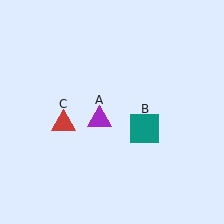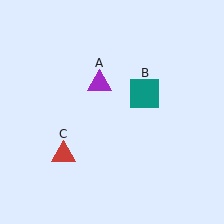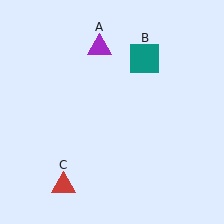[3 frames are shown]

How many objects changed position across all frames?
3 objects changed position: purple triangle (object A), teal square (object B), red triangle (object C).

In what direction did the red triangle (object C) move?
The red triangle (object C) moved down.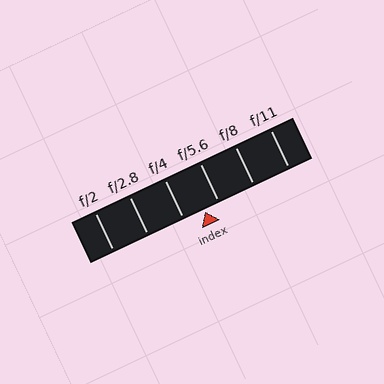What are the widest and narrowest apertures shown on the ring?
The widest aperture shown is f/2 and the narrowest is f/11.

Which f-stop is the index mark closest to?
The index mark is closest to f/5.6.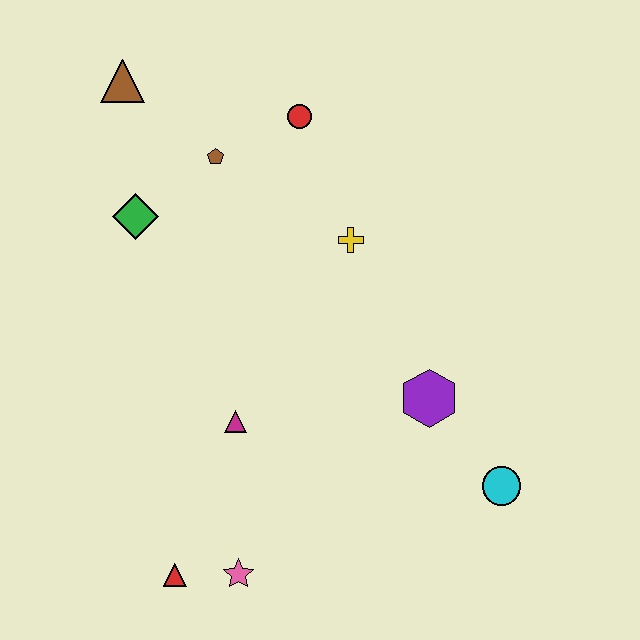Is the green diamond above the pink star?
Yes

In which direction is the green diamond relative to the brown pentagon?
The green diamond is to the left of the brown pentagon.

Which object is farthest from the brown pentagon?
The cyan circle is farthest from the brown pentagon.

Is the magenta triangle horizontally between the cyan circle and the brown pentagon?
Yes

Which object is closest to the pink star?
The red triangle is closest to the pink star.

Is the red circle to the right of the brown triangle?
Yes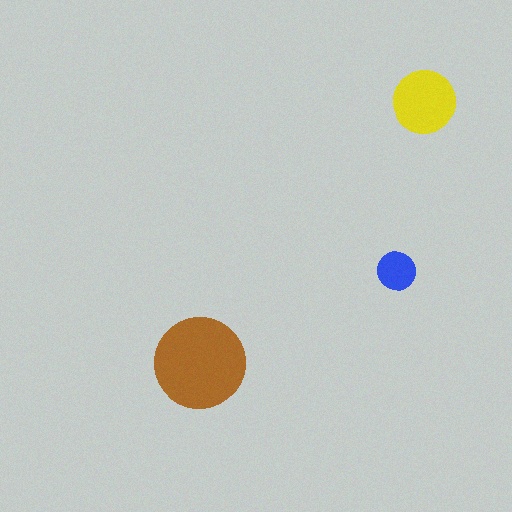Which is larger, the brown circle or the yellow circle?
The brown one.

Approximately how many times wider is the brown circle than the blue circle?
About 2.5 times wider.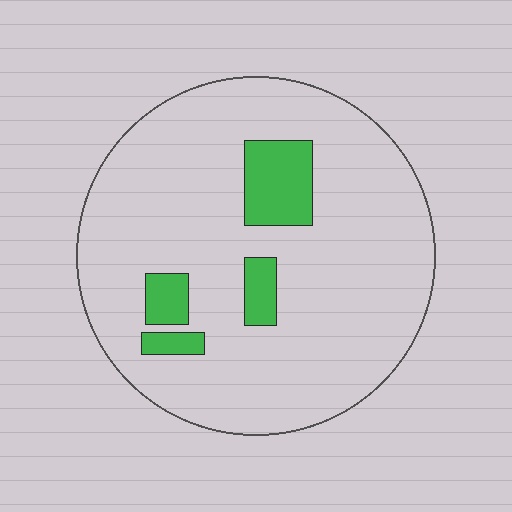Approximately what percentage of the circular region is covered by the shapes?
Approximately 10%.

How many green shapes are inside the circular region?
4.